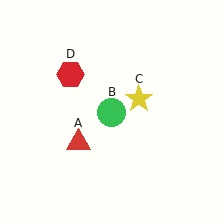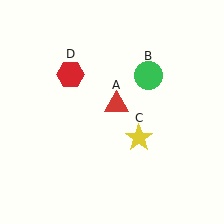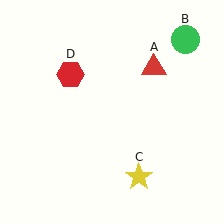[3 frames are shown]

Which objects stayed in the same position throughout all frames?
Red hexagon (object D) remained stationary.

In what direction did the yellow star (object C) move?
The yellow star (object C) moved down.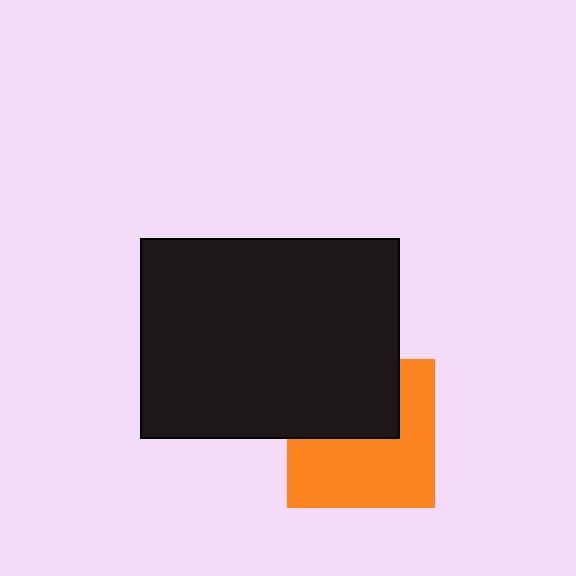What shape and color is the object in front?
The object in front is a black rectangle.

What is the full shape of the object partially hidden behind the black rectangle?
The partially hidden object is an orange square.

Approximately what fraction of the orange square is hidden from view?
Roughly 41% of the orange square is hidden behind the black rectangle.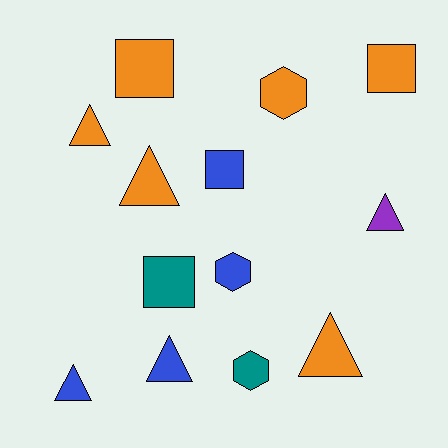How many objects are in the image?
There are 13 objects.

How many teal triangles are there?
There are no teal triangles.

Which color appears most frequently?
Orange, with 6 objects.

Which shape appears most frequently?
Triangle, with 6 objects.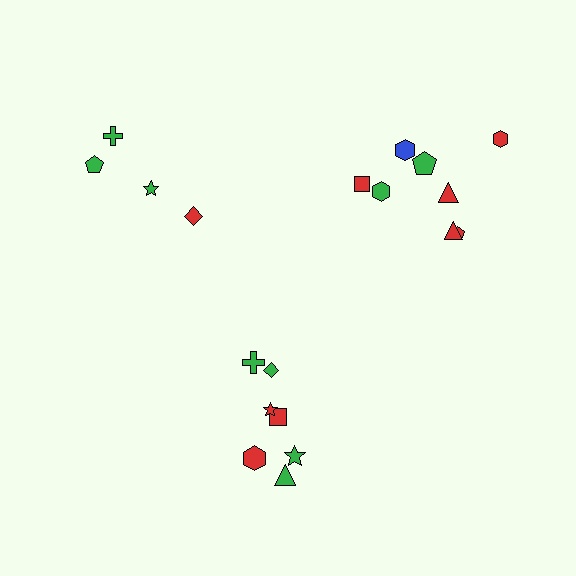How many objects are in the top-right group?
There are 8 objects.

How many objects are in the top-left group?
There are 4 objects.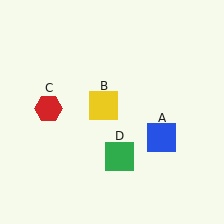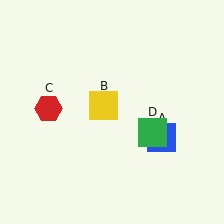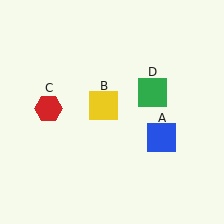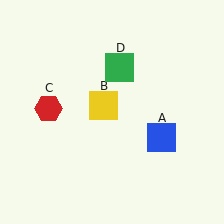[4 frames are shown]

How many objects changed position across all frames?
1 object changed position: green square (object D).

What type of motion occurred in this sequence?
The green square (object D) rotated counterclockwise around the center of the scene.